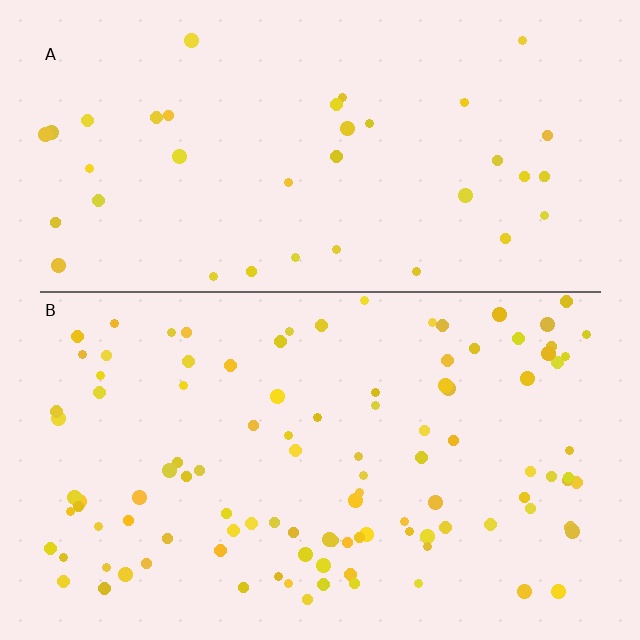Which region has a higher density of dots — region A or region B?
B (the bottom).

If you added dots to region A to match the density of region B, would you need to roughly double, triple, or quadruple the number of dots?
Approximately triple.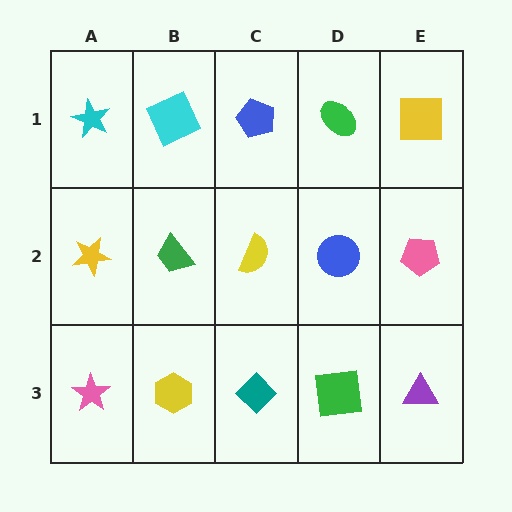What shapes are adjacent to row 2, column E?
A yellow square (row 1, column E), a purple triangle (row 3, column E), a blue circle (row 2, column D).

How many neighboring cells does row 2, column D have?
4.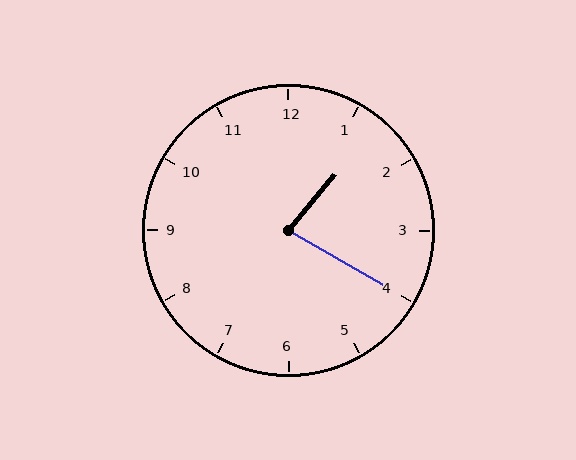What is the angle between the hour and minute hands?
Approximately 80 degrees.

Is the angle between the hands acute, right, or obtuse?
It is acute.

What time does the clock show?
1:20.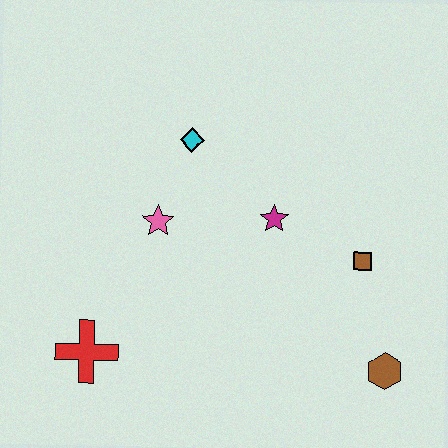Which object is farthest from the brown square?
The red cross is farthest from the brown square.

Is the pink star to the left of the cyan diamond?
Yes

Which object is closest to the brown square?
The magenta star is closest to the brown square.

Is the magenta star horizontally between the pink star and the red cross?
No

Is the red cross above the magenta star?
No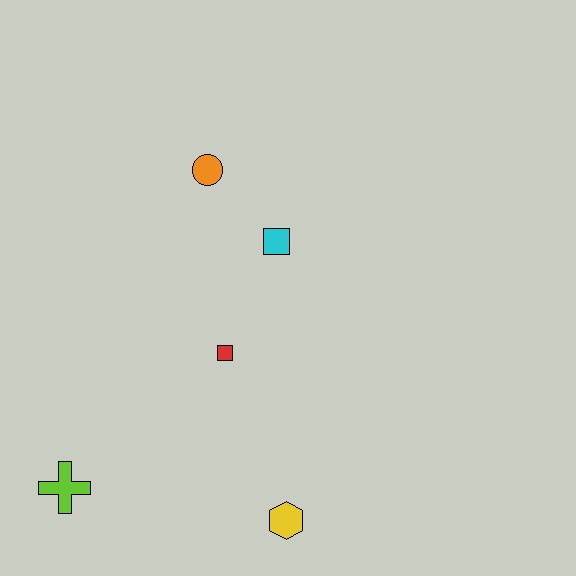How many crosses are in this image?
There is 1 cross.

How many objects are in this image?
There are 5 objects.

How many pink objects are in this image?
There are no pink objects.